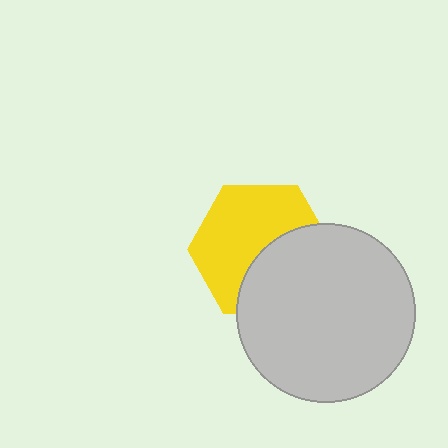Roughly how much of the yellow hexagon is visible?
About half of it is visible (roughly 59%).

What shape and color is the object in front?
The object in front is a light gray circle.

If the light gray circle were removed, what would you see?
You would see the complete yellow hexagon.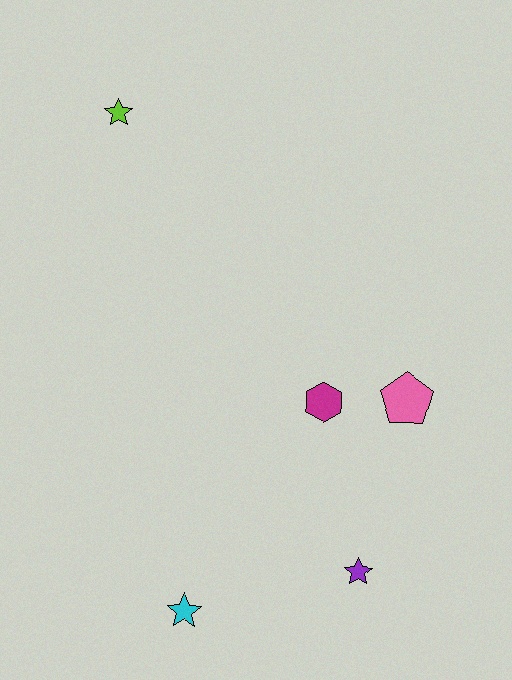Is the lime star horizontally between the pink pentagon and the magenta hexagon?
No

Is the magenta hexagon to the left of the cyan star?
No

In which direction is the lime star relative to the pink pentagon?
The lime star is to the left of the pink pentagon.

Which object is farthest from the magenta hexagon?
The lime star is farthest from the magenta hexagon.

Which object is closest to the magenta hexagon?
The pink pentagon is closest to the magenta hexagon.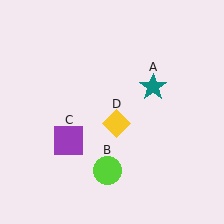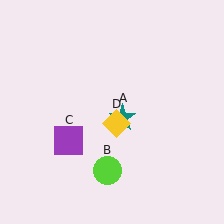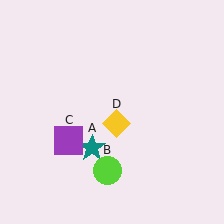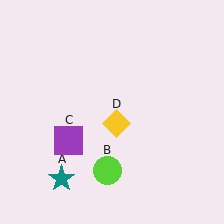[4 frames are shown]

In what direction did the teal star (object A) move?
The teal star (object A) moved down and to the left.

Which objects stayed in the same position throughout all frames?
Lime circle (object B) and purple square (object C) and yellow diamond (object D) remained stationary.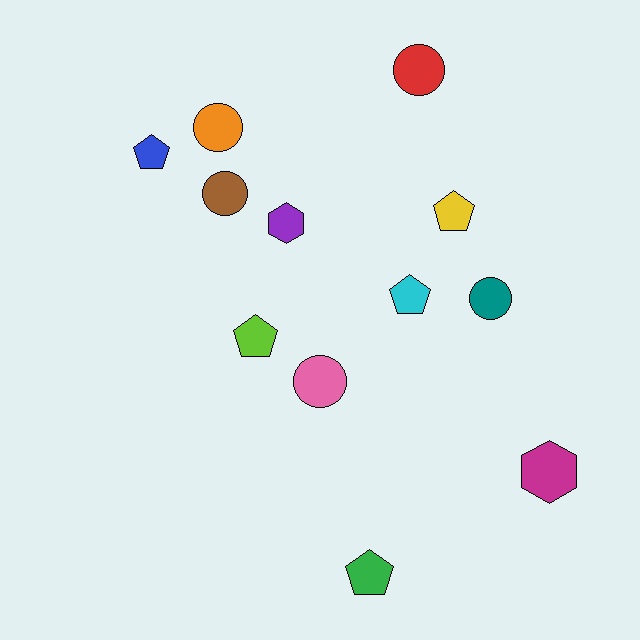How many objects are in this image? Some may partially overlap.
There are 12 objects.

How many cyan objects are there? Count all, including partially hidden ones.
There is 1 cyan object.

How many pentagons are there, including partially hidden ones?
There are 5 pentagons.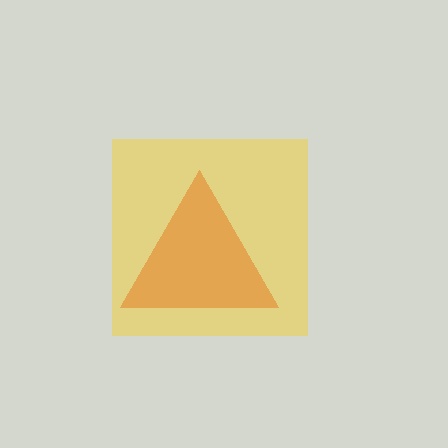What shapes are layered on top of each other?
The layered shapes are: a red triangle, a yellow square.